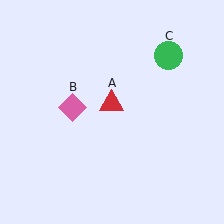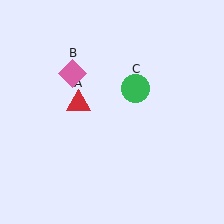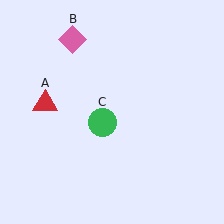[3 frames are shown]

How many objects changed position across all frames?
3 objects changed position: red triangle (object A), pink diamond (object B), green circle (object C).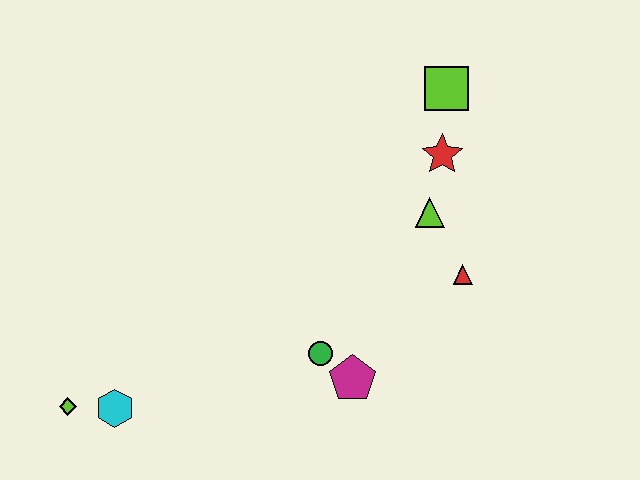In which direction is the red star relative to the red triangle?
The red star is above the red triangle.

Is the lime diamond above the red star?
No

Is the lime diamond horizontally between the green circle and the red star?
No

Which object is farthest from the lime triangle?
The lime diamond is farthest from the lime triangle.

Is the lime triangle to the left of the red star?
Yes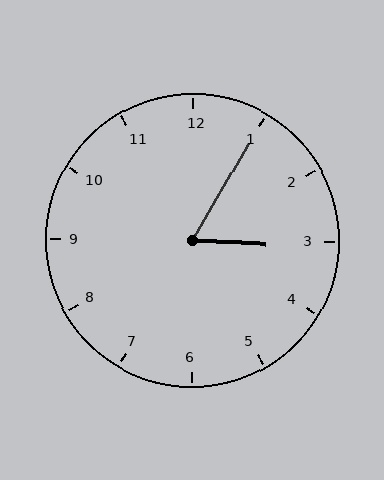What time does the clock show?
3:05.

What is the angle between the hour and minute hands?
Approximately 62 degrees.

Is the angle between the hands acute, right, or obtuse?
It is acute.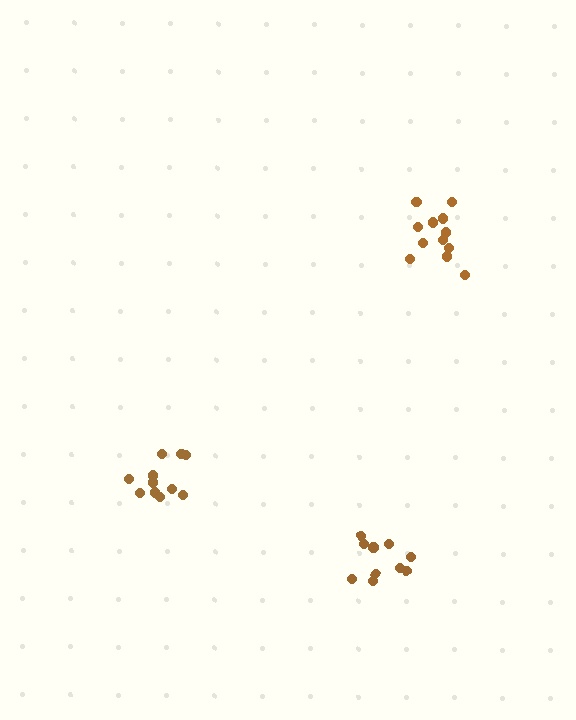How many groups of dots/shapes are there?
There are 3 groups.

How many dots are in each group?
Group 1: 11 dots, Group 2: 12 dots, Group 3: 10 dots (33 total).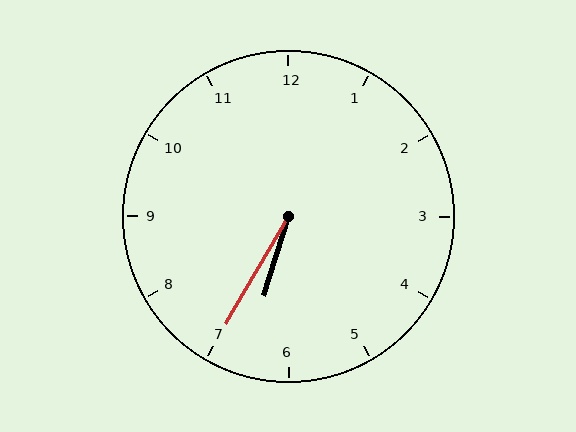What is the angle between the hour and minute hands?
Approximately 12 degrees.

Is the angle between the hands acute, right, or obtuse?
It is acute.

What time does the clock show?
6:35.